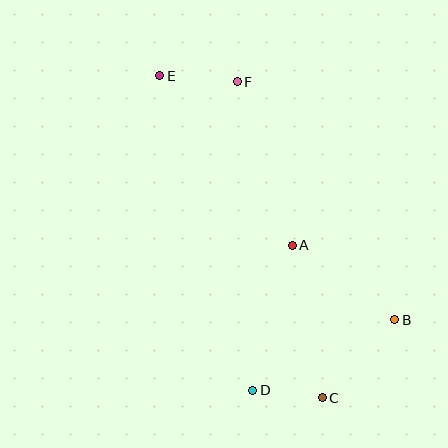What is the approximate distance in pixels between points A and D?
The distance between A and D is approximately 150 pixels.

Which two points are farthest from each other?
Points C and E are farthest from each other.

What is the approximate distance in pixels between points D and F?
The distance between D and F is approximately 309 pixels.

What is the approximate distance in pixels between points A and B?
The distance between A and B is approximately 127 pixels.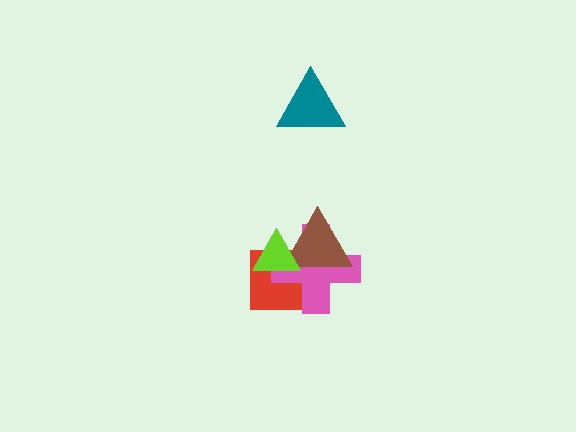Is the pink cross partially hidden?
Yes, it is partially covered by another shape.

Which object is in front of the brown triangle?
The lime triangle is in front of the brown triangle.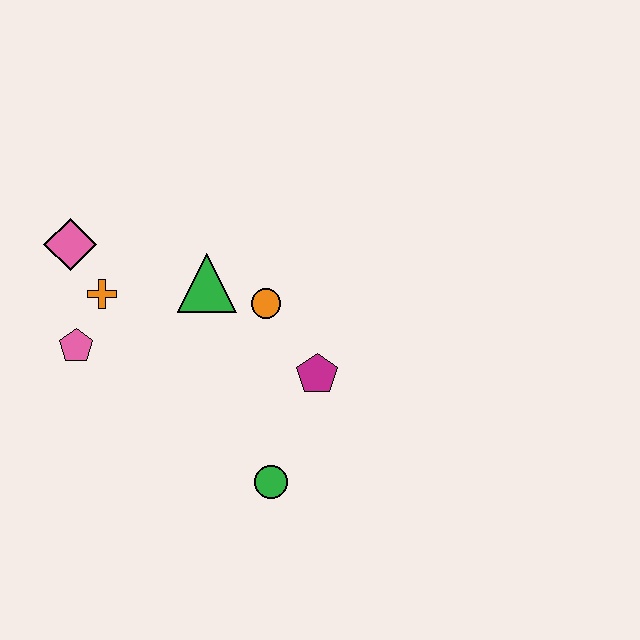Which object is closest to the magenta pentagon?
The orange circle is closest to the magenta pentagon.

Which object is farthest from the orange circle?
The pink diamond is farthest from the orange circle.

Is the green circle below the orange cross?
Yes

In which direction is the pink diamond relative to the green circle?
The pink diamond is above the green circle.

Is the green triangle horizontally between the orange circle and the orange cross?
Yes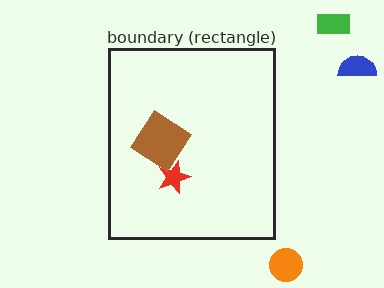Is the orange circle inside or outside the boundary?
Outside.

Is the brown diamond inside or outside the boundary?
Inside.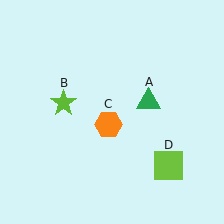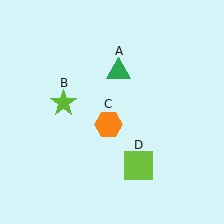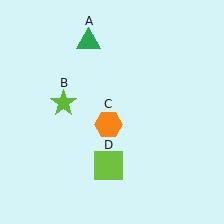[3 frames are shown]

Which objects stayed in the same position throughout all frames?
Lime star (object B) and orange hexagon (object C) remained stationary.